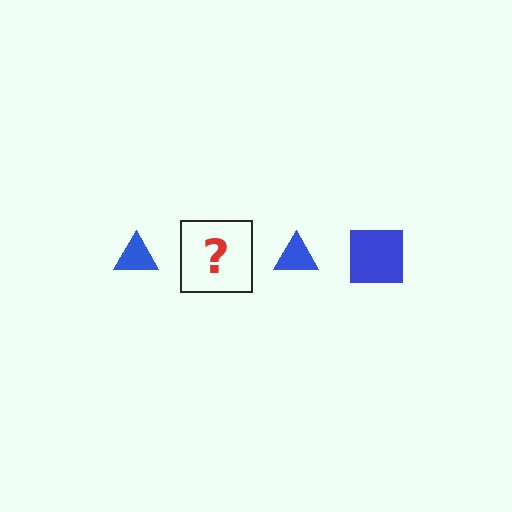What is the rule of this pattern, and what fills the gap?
The rule is that the pattern cycles through triangle, square shapes in blue. The gap should be filled with a blue square.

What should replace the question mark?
The question mark should be replaced with a blue square.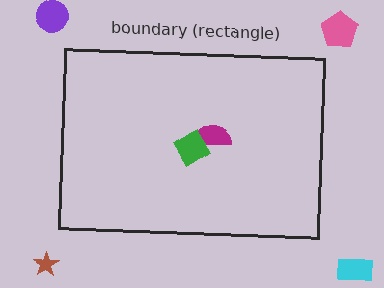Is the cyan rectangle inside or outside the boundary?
Outside.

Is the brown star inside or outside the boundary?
Outside.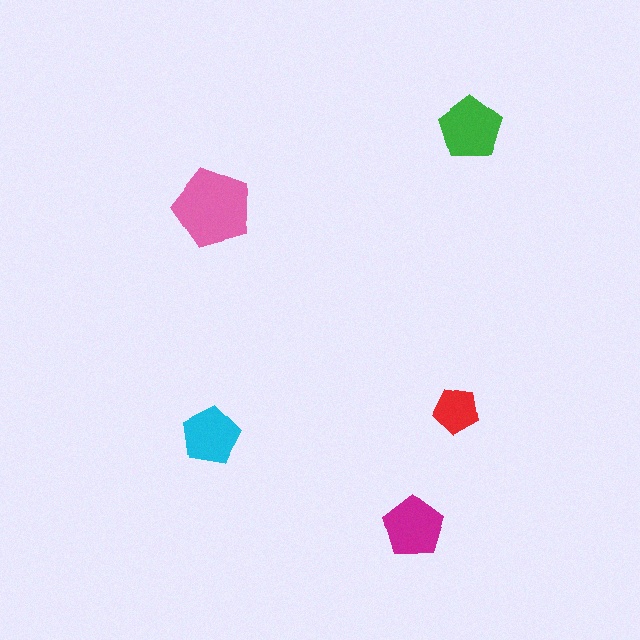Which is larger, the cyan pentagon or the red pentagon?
The cyan one.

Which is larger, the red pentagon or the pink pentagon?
The pink one.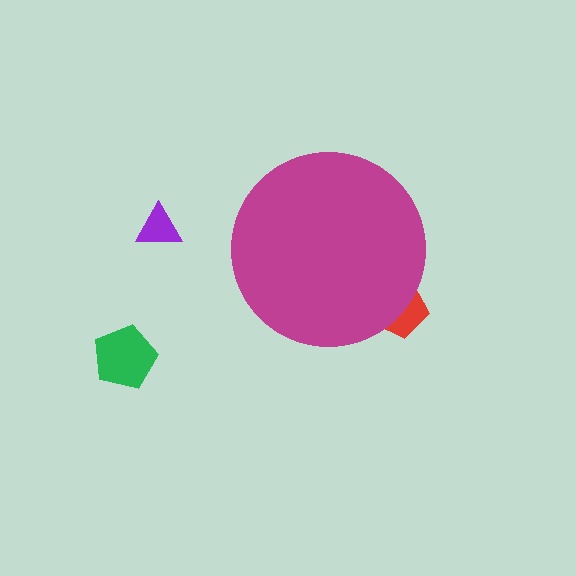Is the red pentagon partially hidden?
Yes, the red pentagon is partially hidden behind the magenta circle.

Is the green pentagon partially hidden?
No, the green pentagon is fully visible.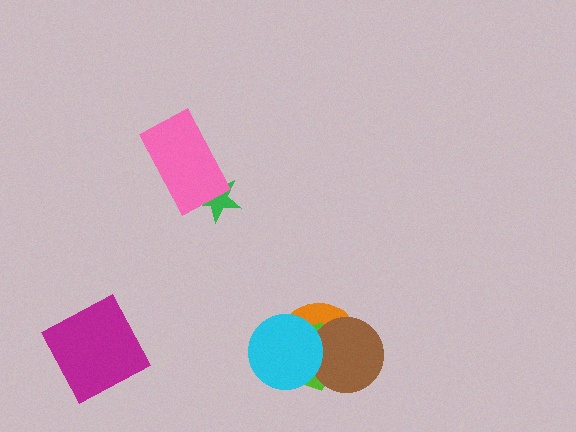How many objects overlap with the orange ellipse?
3 objects overlap with the orange ellipse.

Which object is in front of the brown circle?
The cyan circle is in front of the brown circle.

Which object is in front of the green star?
The pink rectangle is in front of the green star.